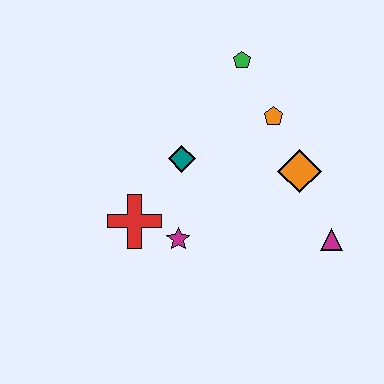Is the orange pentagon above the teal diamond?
Yes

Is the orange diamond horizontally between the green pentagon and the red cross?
No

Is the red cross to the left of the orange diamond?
Yes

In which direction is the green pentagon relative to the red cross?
The green pentagon is above the red cross.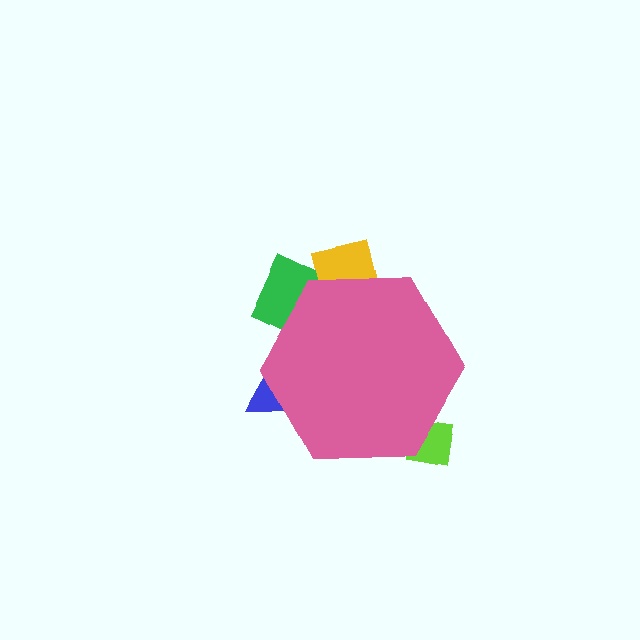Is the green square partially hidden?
Yes, the green square is partially hidden behind the pink hexagon.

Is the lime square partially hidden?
Yes, the lime square is partially hidden behind the pink hexagon.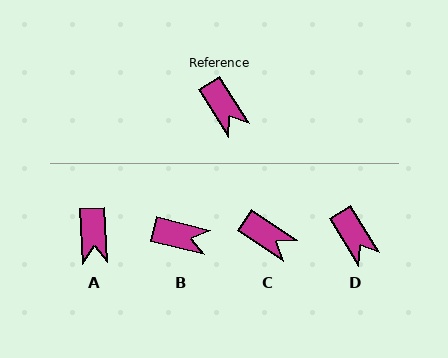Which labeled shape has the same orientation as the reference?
D.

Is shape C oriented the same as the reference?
No, it is off by about 25 degrees.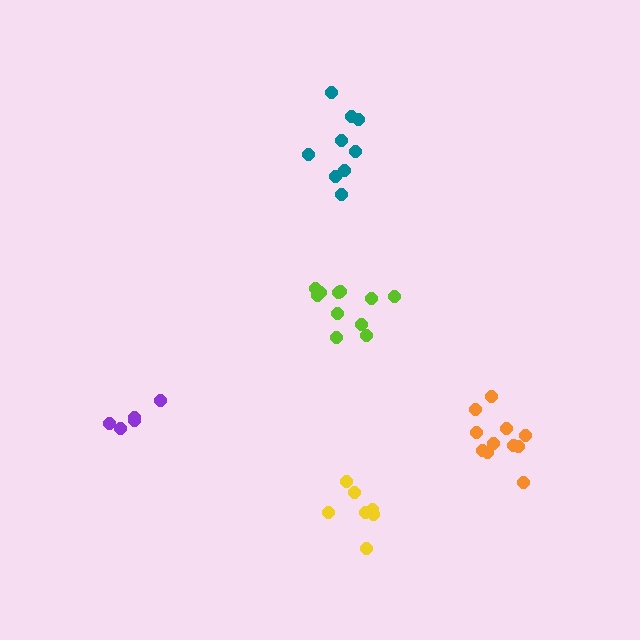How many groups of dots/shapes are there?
There are 5 groups.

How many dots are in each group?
Group 1: 9 dots, Group 2: 11 dots, Group 3: 6 dots, Group 4: 7 dots, Group 5: 11 dots (44 total).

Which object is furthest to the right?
The orange cluster is rightmost.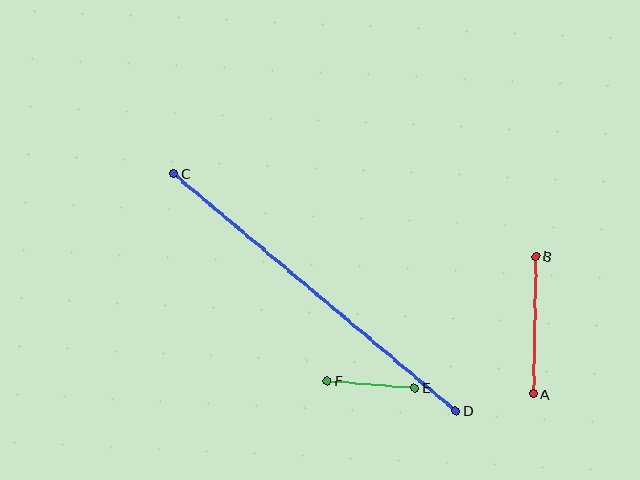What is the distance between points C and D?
The distance is approximately 368 pixels.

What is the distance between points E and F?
The distance is approximately 88 pixels.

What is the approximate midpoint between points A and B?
The midpoint is at approximately (535, 325) pixels.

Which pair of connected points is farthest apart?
Points C and D are farthest apart.